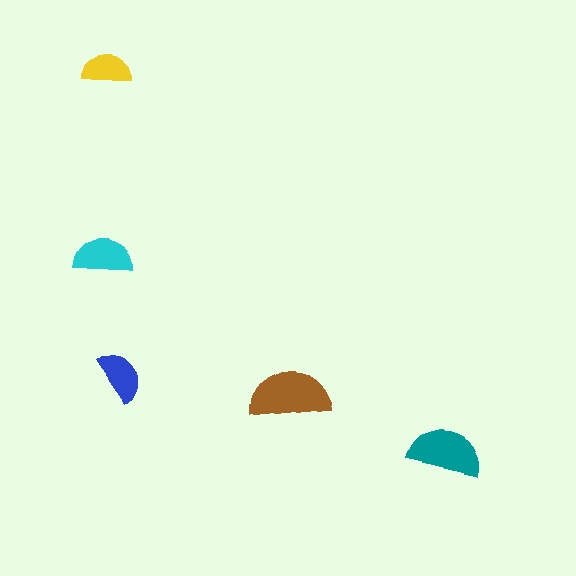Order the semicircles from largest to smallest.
the brown one, the teal one, the cyan one, the blue one, the yellow one.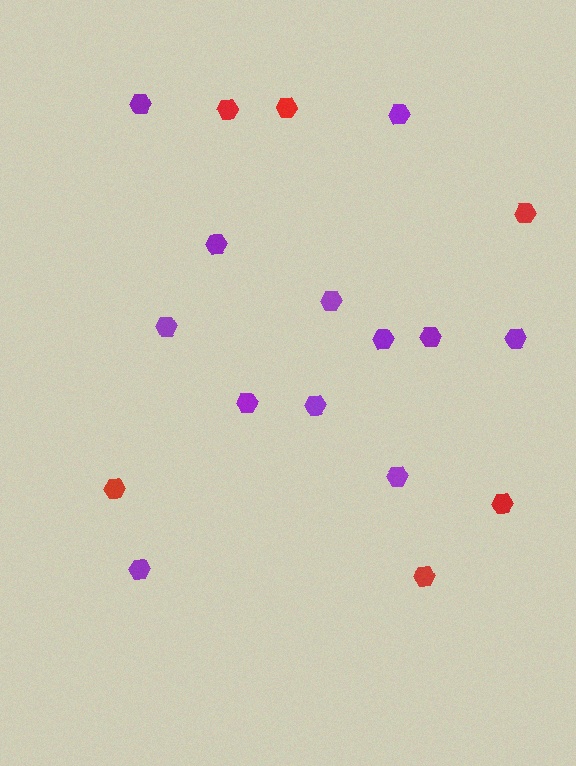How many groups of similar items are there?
There are 2 groups: one group of red hexagons (6) and one group of purple hexagons (12).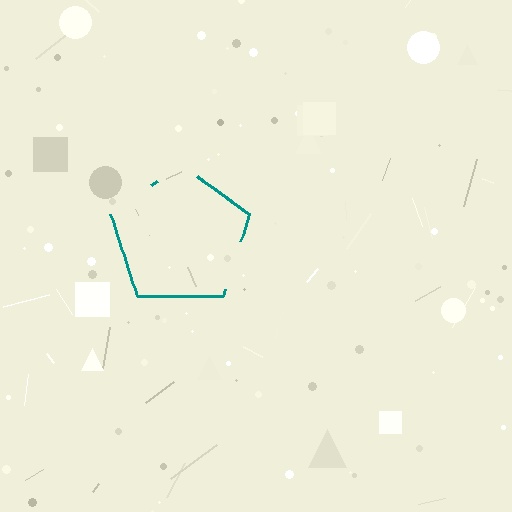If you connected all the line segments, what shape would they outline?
They would outline a pentagon.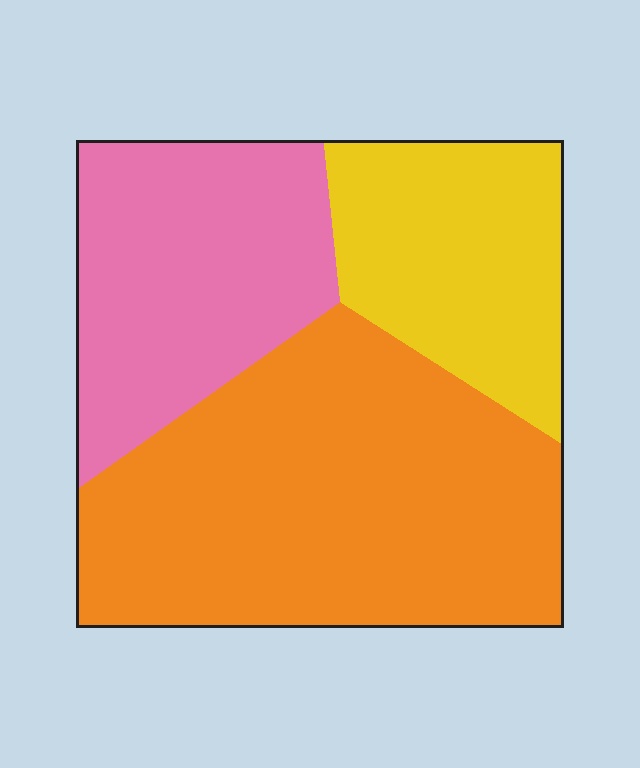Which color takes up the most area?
Orange, at roughly 50%.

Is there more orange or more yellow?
Orange.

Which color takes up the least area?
Yellow, at roughly 25%.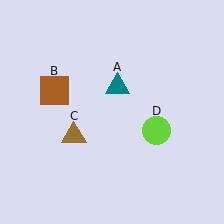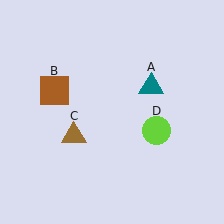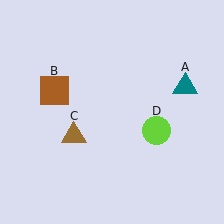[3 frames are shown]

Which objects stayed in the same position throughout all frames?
Brown square (object B) and brown triangle (object C) and lime circle (object D) remained stationary.